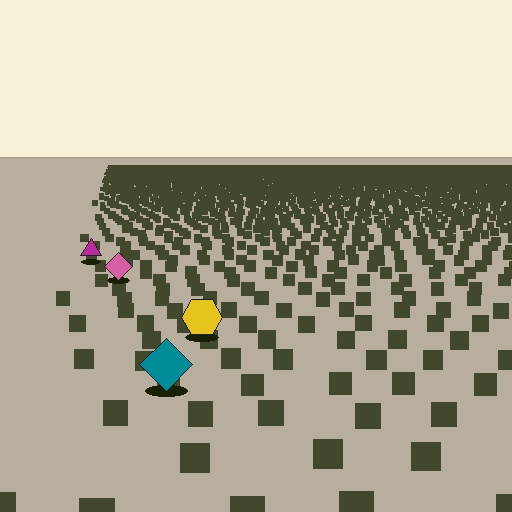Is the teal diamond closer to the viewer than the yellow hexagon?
Yes. The teal diamond is closer — you can tell from the texture gradient: the ground texture is coarser near it.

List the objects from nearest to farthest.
From nearest to farthest: the teal diamond, the yellow hexagon, the pink diamond, the magenta triangle.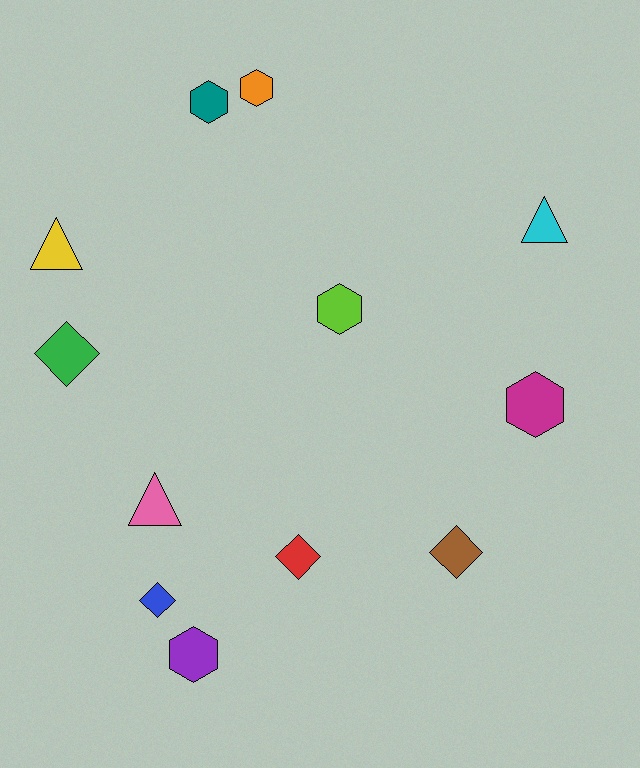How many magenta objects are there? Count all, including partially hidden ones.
There is 1 magenta object.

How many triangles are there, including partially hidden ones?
There are 3 triangles.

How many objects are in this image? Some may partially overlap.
There are 12 objects.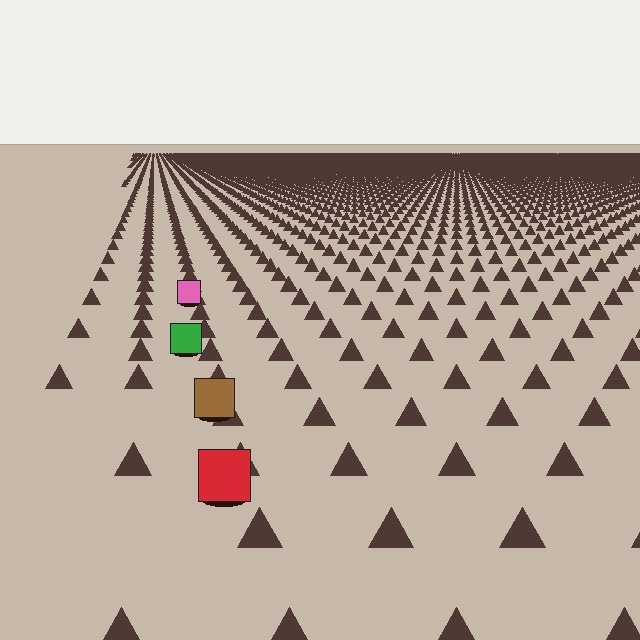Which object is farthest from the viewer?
The pink square is farthest from the viewer. It appears smaller and the ground texture around it is denser.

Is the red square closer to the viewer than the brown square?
Yes. The red square is closer — you can tell from the texture gradient: the ground texture is coarser near it.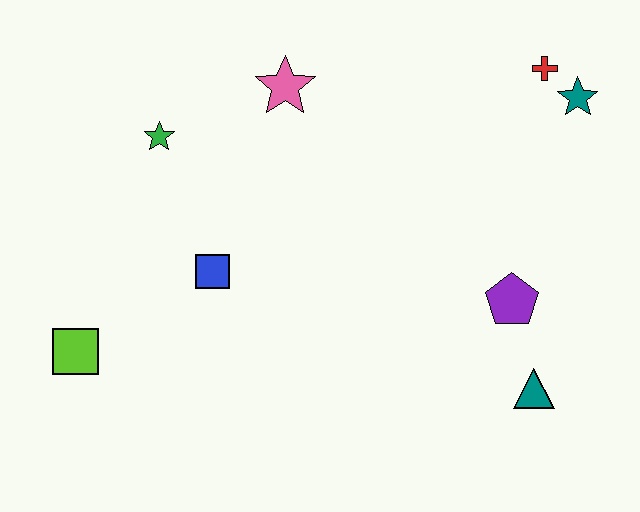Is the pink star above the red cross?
No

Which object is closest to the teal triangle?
The purple pentagon is closest to the teal triangle.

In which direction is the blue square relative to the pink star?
The blue square is below the pink star.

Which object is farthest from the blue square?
The teal star is farthest from the blue square.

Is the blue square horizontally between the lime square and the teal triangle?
Yes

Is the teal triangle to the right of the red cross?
No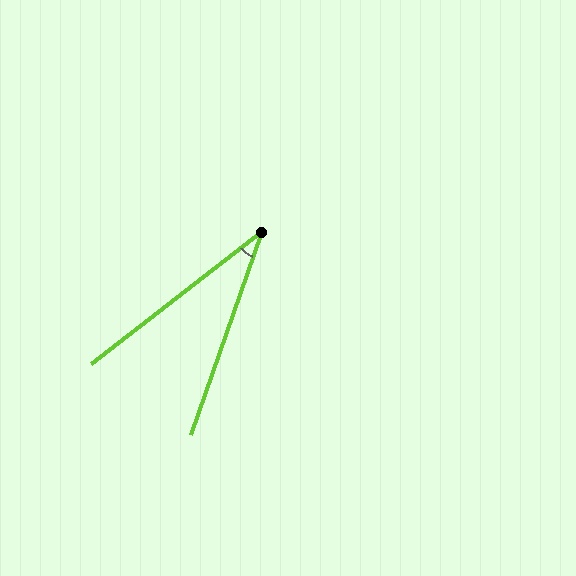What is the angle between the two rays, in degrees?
Approximately 33 degrees.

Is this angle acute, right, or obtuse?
It is acute.